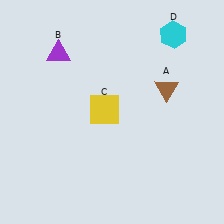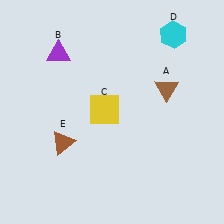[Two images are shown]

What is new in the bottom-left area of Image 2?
A brown triangle (E) was added in the bottom-left area of Image 2.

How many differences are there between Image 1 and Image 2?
There is 1 difference between the two images.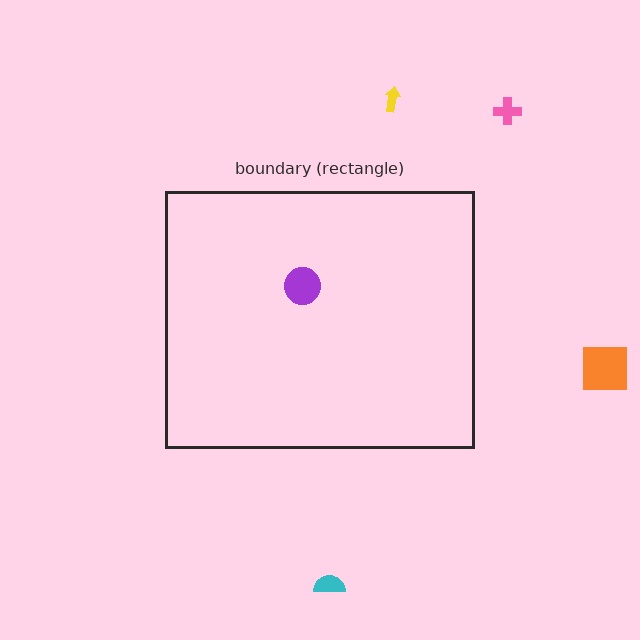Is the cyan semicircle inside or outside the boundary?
Outside.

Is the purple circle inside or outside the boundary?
Inside.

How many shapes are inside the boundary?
1 inside, 4 outside.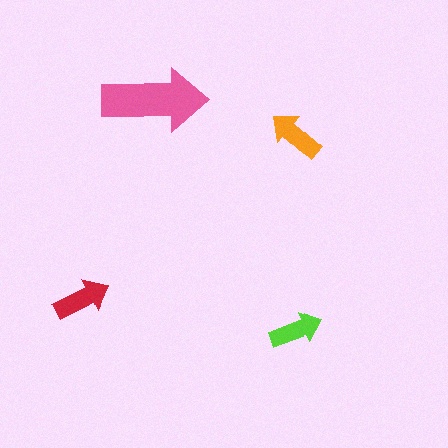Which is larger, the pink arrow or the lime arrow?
The pink one.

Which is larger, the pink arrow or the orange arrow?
The pink one.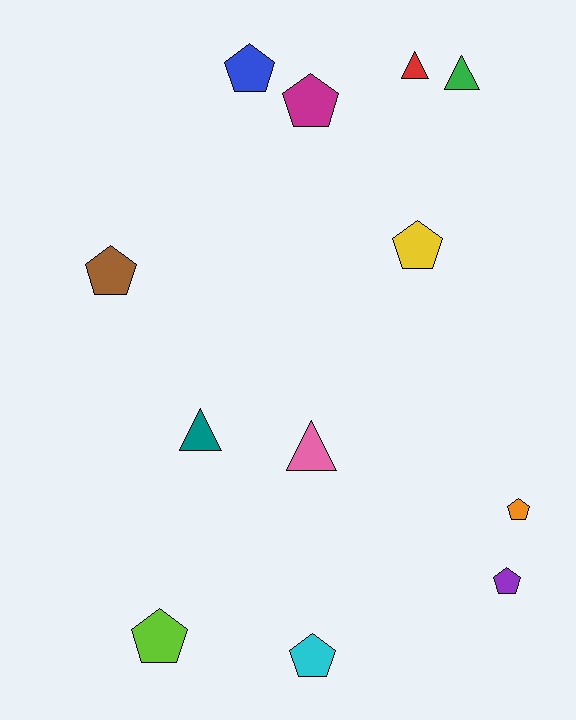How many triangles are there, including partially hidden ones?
There are 4 triangles.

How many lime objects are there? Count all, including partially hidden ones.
There is 1 lime object.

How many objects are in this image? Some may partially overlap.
There are 12 objects.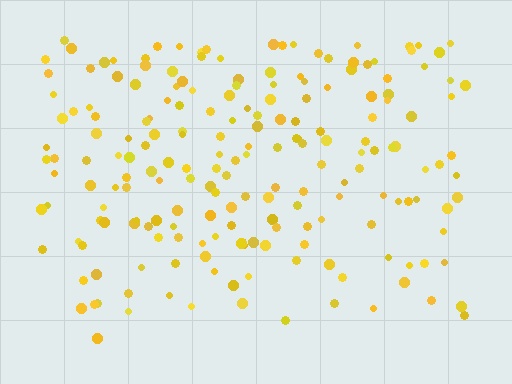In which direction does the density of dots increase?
From bottom to top, with the top side densest.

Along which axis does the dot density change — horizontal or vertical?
Vertical.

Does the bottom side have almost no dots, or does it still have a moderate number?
Still a moderate number, just noticeably fewer than the top.